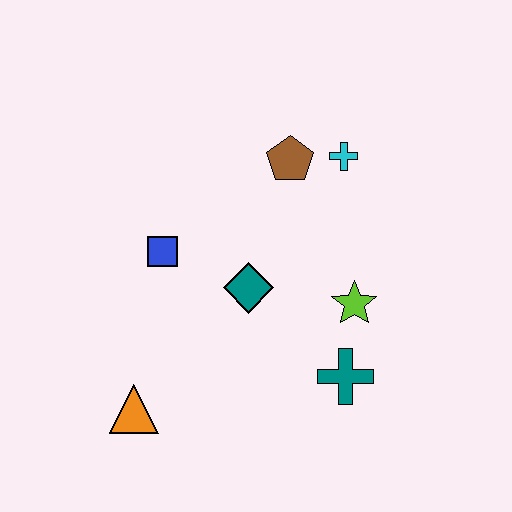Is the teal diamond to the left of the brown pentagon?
Yes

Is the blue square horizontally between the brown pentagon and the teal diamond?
No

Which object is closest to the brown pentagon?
The cyan cross is closest to the brown pentagon.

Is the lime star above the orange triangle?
Yes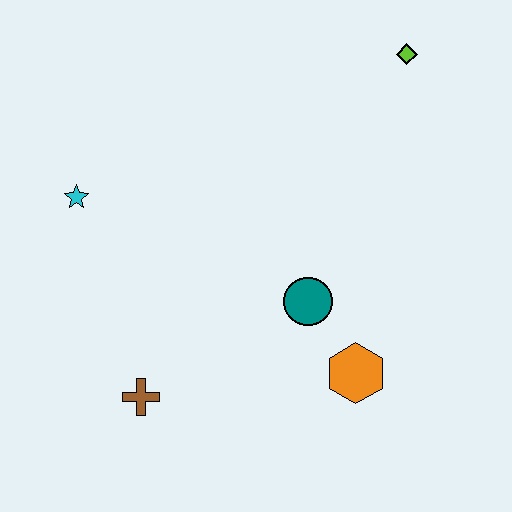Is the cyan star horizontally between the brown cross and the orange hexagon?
No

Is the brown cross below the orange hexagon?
Yes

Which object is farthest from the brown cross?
The lime diamond is farthest from the brown cross.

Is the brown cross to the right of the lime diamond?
No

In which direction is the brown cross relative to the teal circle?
The brown cross is to the left of the teal circle.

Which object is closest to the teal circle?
The orange hexagon is closest to the teal circle.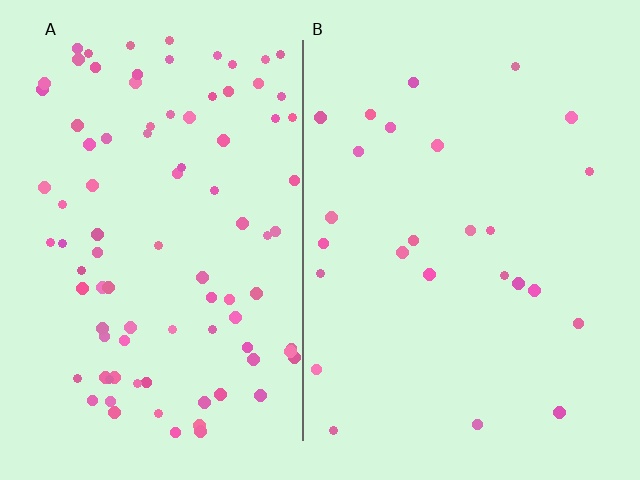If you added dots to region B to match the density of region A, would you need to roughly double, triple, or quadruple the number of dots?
Approximately quadruple.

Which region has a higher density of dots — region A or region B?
A (the left).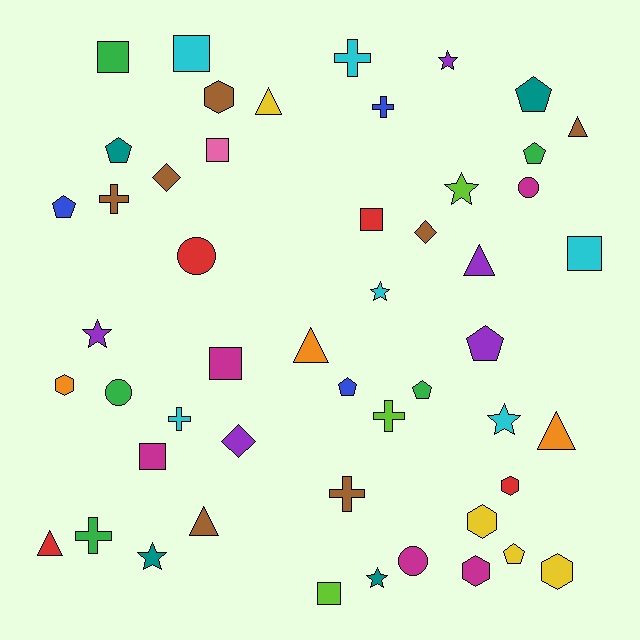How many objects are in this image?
There are 50 objects.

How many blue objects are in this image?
There are 3 blue objects.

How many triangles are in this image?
There are 7 triangles.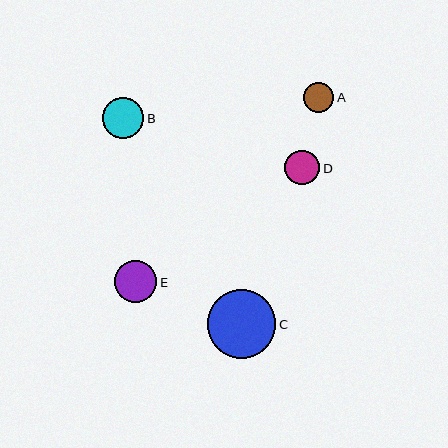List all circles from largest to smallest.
From largest to smallest: C, E, B, D, A.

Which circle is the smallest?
Circle A is the smallest with a size of approximately 31 pixels.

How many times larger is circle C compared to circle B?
Circle C is approximately 1.7 times the size of circle B.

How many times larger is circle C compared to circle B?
Circle C is approximately 1.7 times the size of circle B.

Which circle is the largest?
Circle C is the largest with a size of approximately 68 pixels.